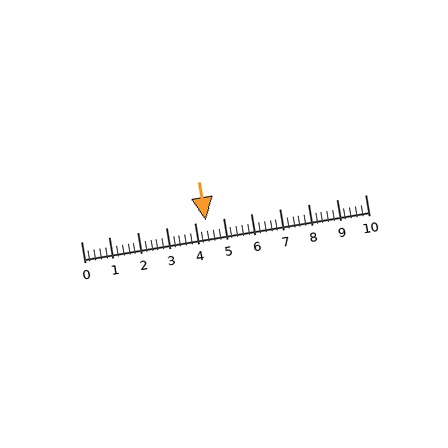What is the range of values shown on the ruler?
The ruler shows values from 0 to 10.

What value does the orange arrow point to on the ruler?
The orange arrow points to approximately 4.4.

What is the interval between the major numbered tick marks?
The major tick marks are spaced 1 units apart.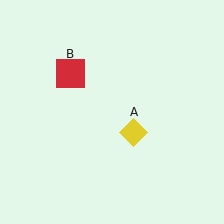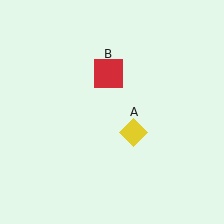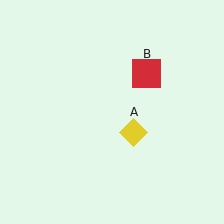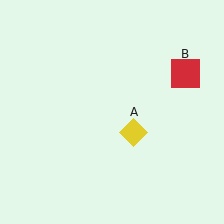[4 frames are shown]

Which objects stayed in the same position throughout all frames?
Yellow diamond (object A) remained stationary.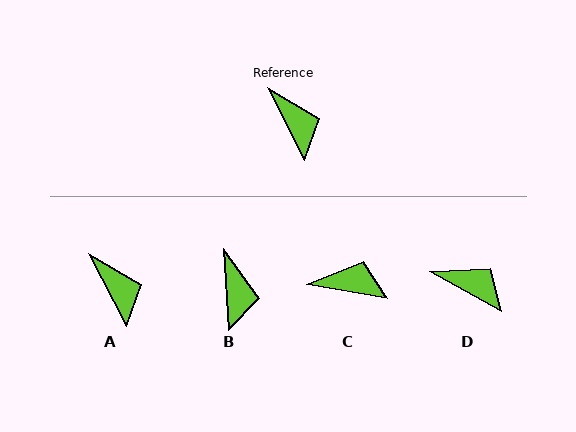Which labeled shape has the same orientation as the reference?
A.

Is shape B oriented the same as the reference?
No, it is off by about 24 degrees.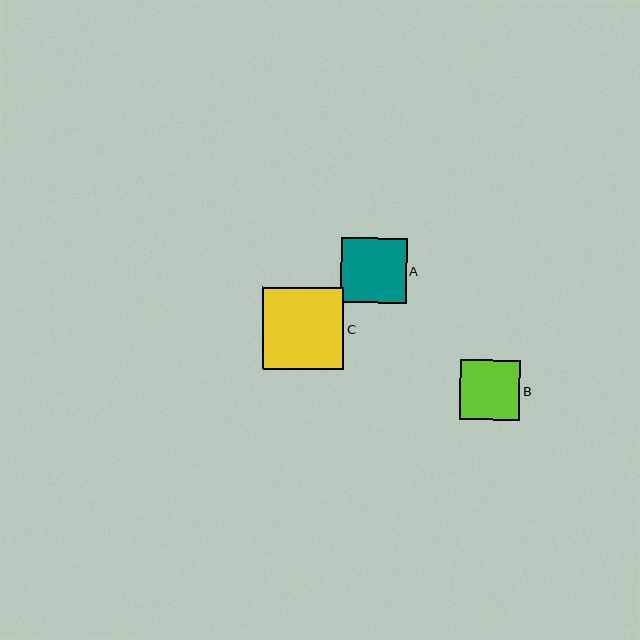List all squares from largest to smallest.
From largest to smallest: C, A, B.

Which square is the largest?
Square C is the largest with a size of approximately 82 pixels.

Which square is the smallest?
Square B is the smallest with a size of approximately 60 pixels.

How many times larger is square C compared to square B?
Square C is approximately 1.4 times the size of square B.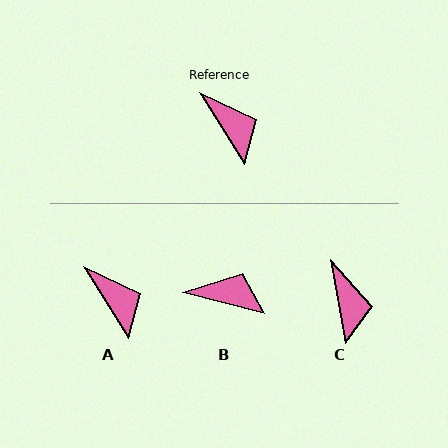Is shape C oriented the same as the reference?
No, it is off by about 22 degrees.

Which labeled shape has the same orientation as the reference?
A.